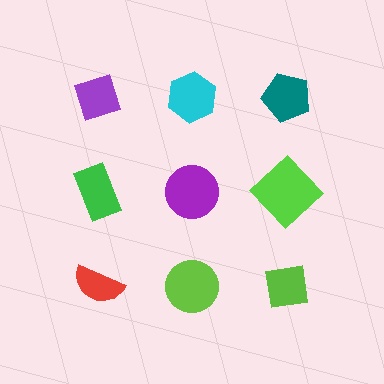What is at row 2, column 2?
A purple circle.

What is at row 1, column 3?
A teal pentagon.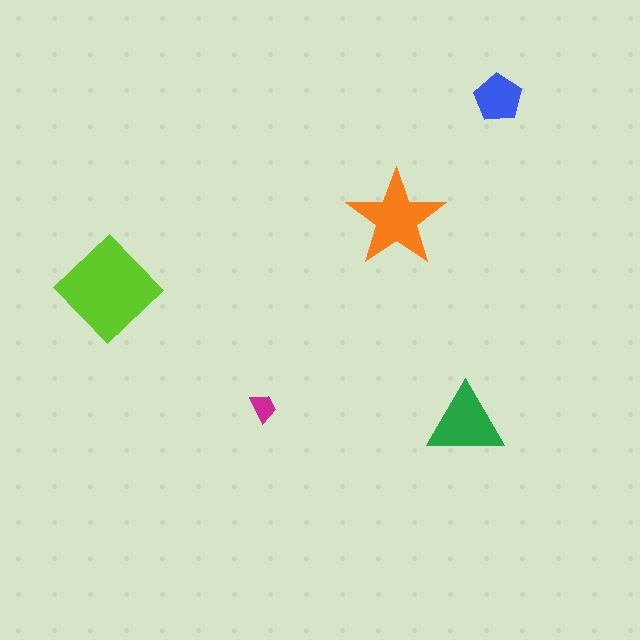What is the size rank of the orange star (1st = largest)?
2nd.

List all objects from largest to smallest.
The lime diamond, the orange star, the green triangle, the blue pentagon, the magenta trapezoid.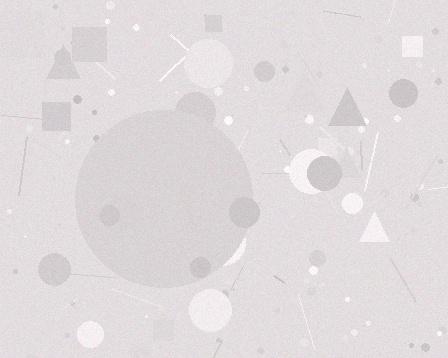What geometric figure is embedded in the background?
A circle is embedded in the background.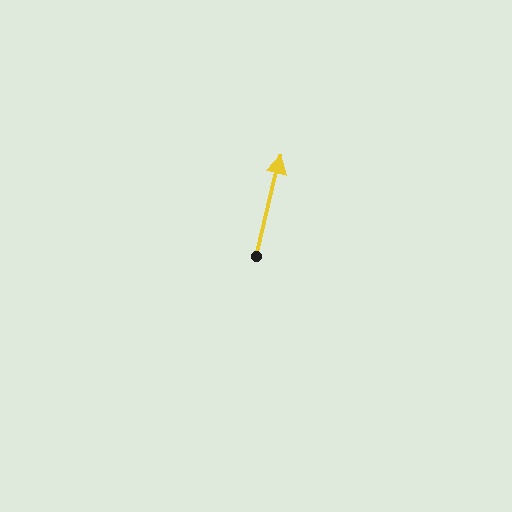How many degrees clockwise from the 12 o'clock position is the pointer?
Approximately 14 degrees.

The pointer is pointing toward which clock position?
Roughly 12 o'clock.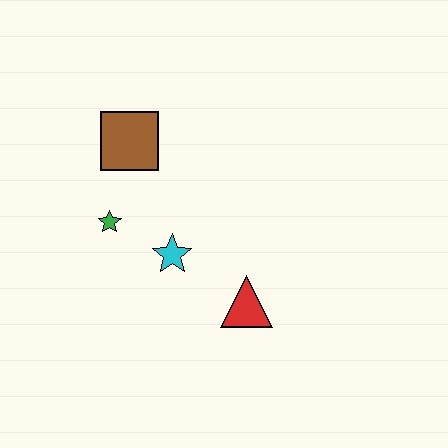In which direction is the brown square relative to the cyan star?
The brown square is above the cyan star.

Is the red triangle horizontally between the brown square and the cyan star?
No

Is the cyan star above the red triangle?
Yes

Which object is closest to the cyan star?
The green star is closest to the cyan star.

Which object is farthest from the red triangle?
The brown square is farthest from the red triangle.